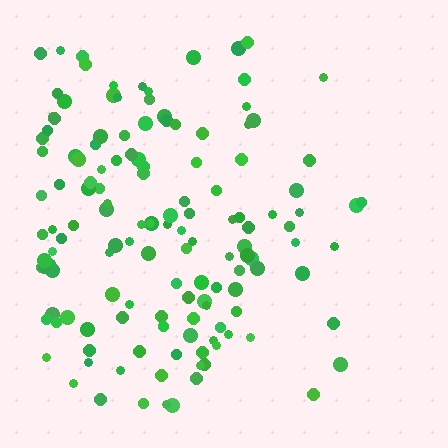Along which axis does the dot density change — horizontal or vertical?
Horizontal.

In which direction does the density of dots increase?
From right to left, with the left side densest.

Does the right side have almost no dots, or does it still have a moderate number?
Still a moderate number, just noticeably fewer than the left.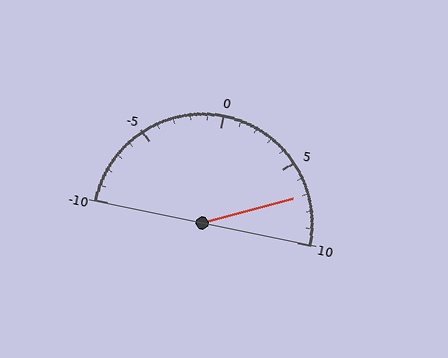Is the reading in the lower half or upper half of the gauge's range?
The reading is in the upper half of the range (-10 to 10).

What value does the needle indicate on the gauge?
The needle indicates approximately 7.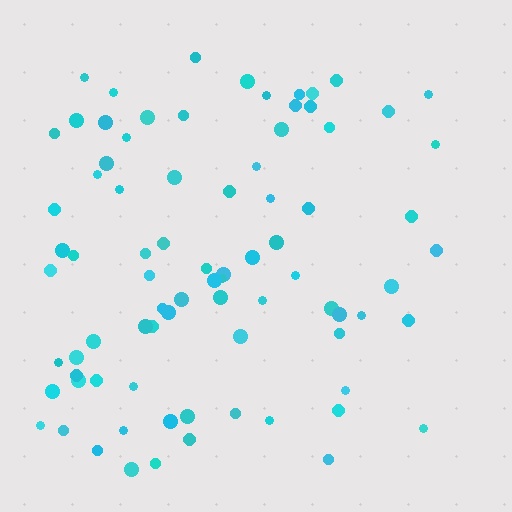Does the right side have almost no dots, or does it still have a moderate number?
Still a moderate number, just noticeably fewer than the left.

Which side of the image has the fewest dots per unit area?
The right.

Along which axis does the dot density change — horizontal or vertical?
Horizontal.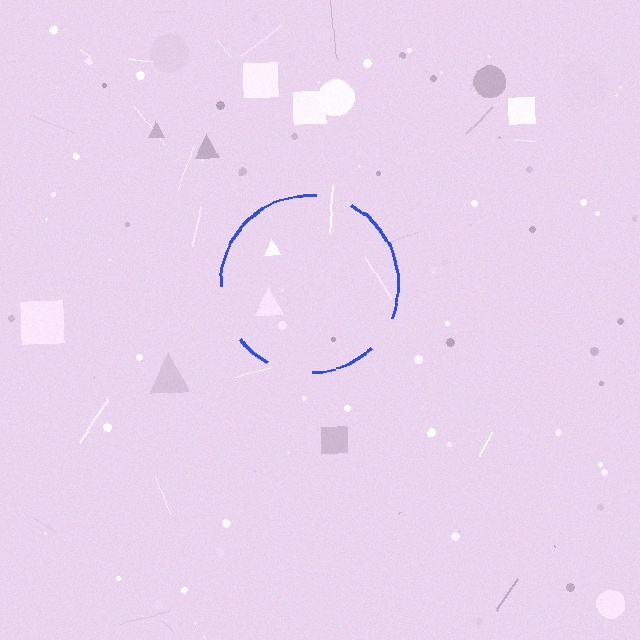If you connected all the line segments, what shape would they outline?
They would outline a circle.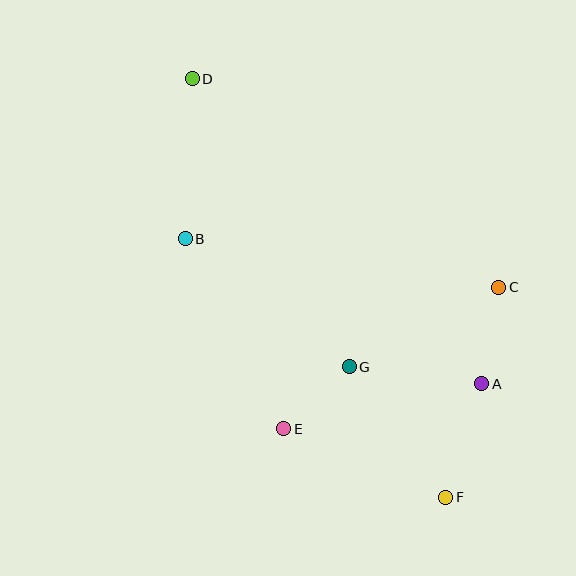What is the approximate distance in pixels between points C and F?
The distance between C and F is approximately 217 pixels.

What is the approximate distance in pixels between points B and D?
The distance between B and D is approximately 160 pixels.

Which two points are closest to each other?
Points E and G are closest to each other.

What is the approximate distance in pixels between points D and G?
The distance between D and G is approximately 328 pixels.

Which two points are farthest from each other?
Points D and F are farthest from each other.